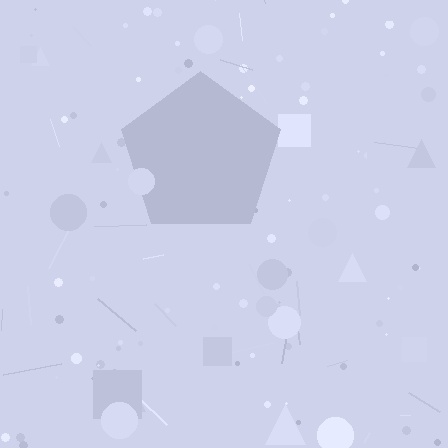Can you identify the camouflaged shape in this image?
The camouflaged shape is a pentagon.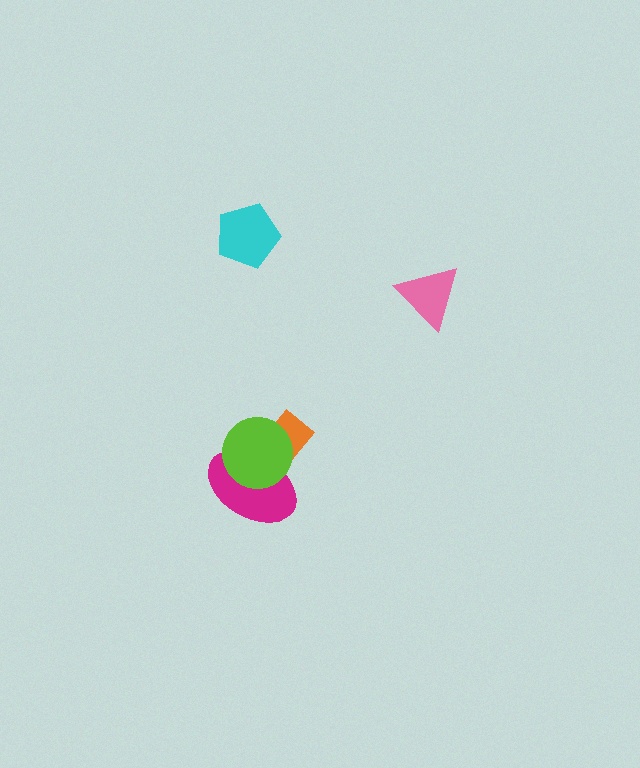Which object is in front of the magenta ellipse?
The lime circle is in front of the magenta ellipse.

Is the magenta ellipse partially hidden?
Yes, it is partially covered by another shape.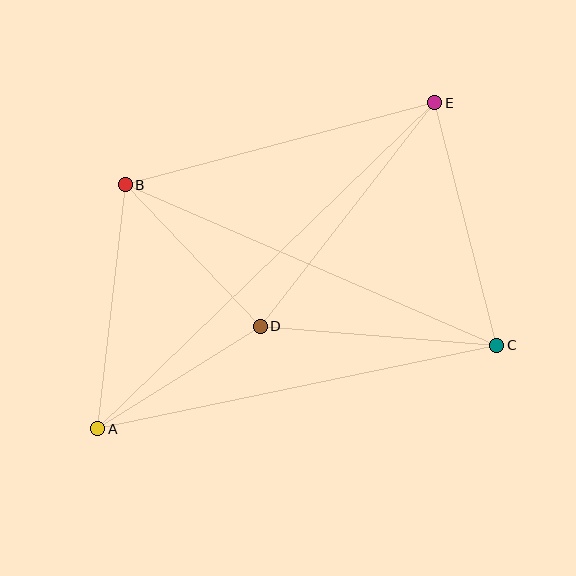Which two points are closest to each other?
Points A and D are closest to each other.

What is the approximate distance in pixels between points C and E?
The distance between C and E is approximately 251 pixels.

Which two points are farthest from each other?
Points A and E are farthest from each other.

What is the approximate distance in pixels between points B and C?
The distance between B and C is approximately 404 pixels.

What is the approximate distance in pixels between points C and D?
The distance between C and D is approximately 237 pixels.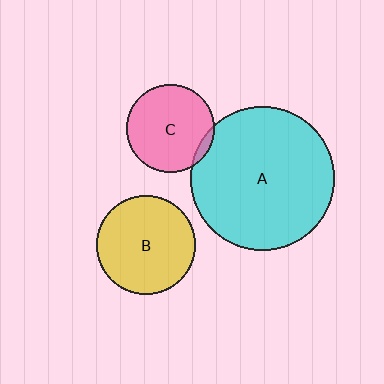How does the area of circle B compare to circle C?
Approximately 1.3 times.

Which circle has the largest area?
Circle A (cyan).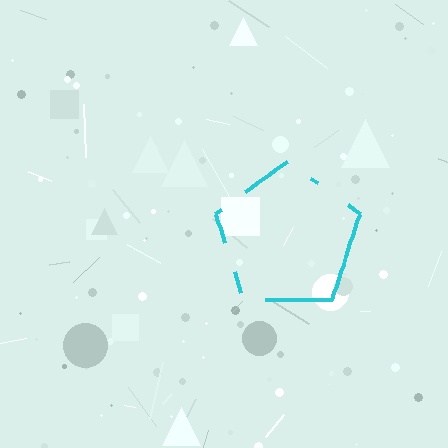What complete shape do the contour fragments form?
The contour fragments form a pentagon.